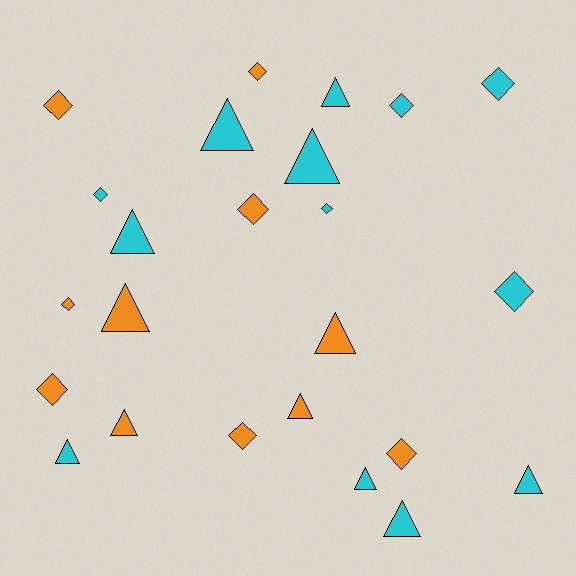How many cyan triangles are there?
There are 8 cyan triangles.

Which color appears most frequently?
Cyan, with 13 objects.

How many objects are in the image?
There are 24 objects.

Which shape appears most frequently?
Triangle, with 12 objects.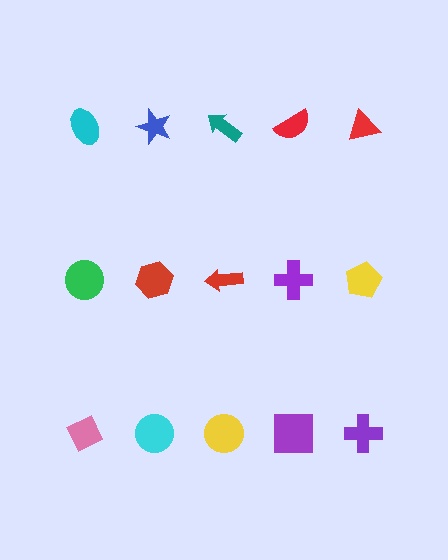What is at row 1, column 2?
A blue star.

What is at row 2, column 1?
A green circle.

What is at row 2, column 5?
A yellow pentagon.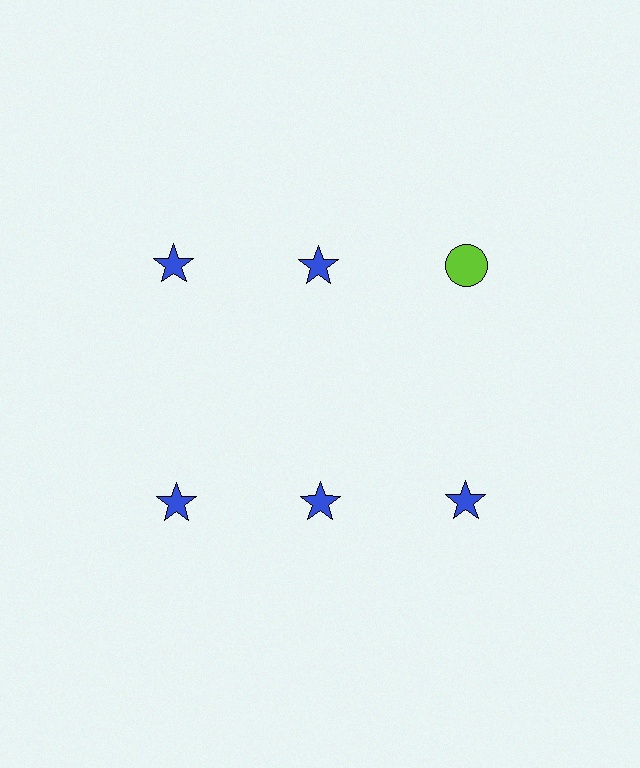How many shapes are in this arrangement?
There are 6 shapes arranged in a grid pattern.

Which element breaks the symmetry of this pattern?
The lime circle in the top row, center column breaks the symmetry. All other shapes are blue stars.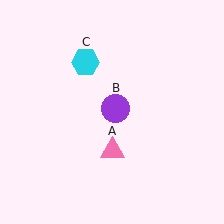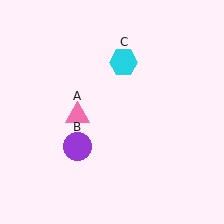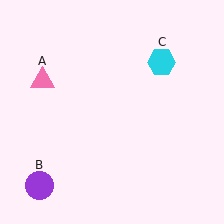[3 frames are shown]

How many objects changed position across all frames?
3 objects changed position: pink triangle (object A), purple circle (object B), cyan hexagon (object C).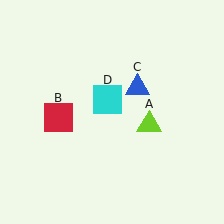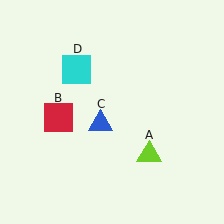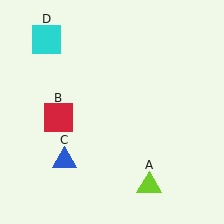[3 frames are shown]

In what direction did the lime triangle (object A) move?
The lime triangle (object A) moved down.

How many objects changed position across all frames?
3 objects changed position: lime triangle (object A), blue triangle (object C), cyan square (object D).